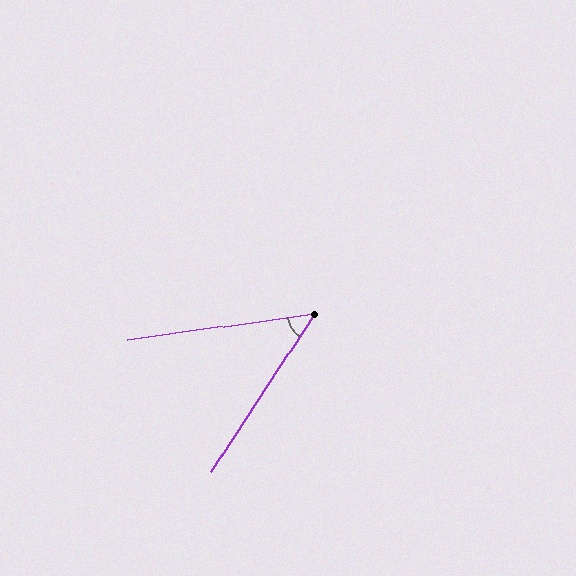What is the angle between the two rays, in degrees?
Approximately 49 degrees.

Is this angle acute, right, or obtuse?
It is acute.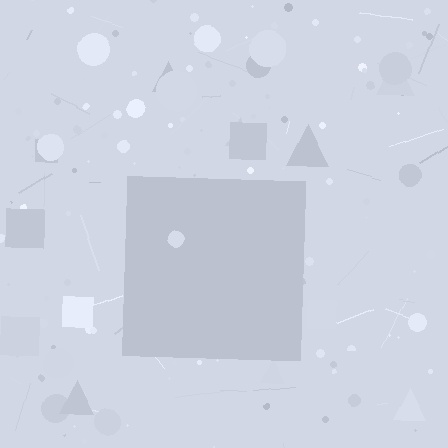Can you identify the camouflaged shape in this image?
The camouflaged shape is a square.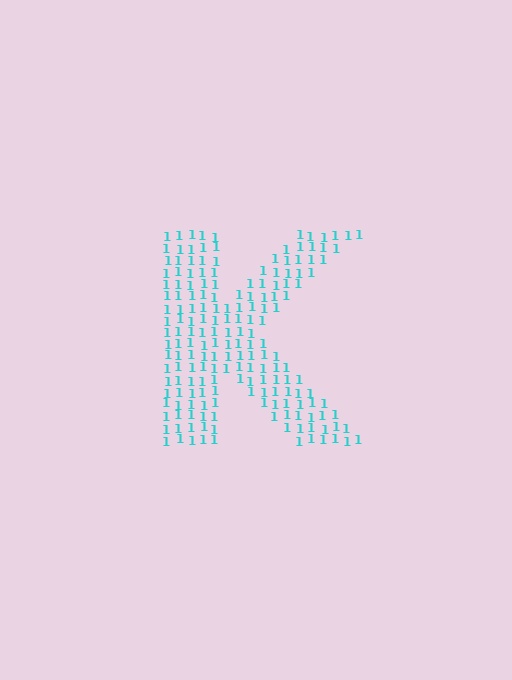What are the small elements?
The small elements are digit 1's.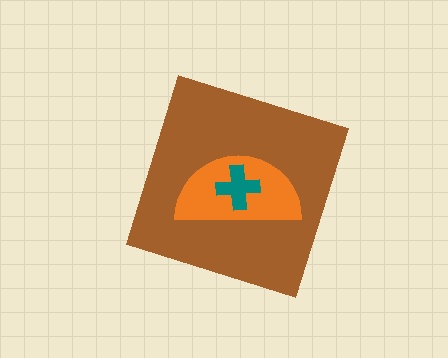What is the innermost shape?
The teal cross.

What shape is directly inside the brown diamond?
The orange semicircle.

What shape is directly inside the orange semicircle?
The teal cross.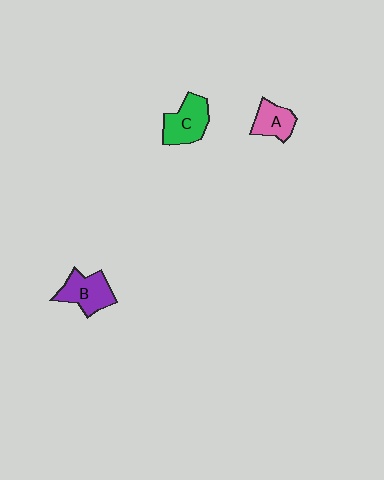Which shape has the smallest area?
Shape A (pink).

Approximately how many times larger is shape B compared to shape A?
Approximately 1.4 times.